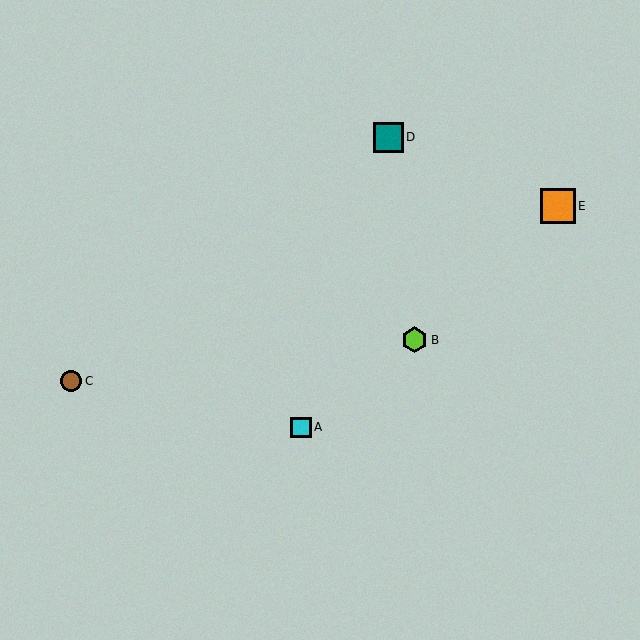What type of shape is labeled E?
Shape E is an orange square.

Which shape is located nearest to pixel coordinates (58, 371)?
The brown circle (labeled C) at (71, 381) is nearest to that location.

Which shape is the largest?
The orange square (labeled E) is the largest.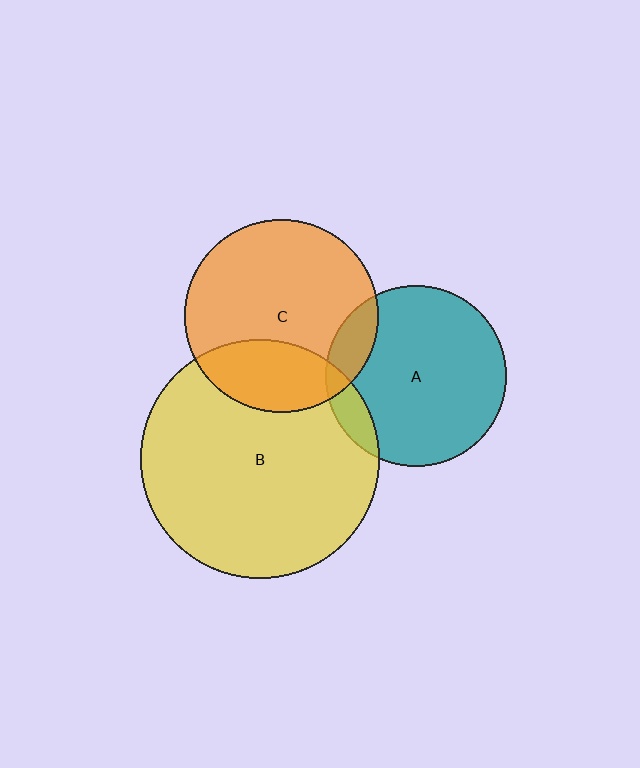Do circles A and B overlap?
Yes.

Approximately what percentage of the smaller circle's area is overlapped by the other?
Approximately 10%.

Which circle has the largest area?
Circle B (yellow).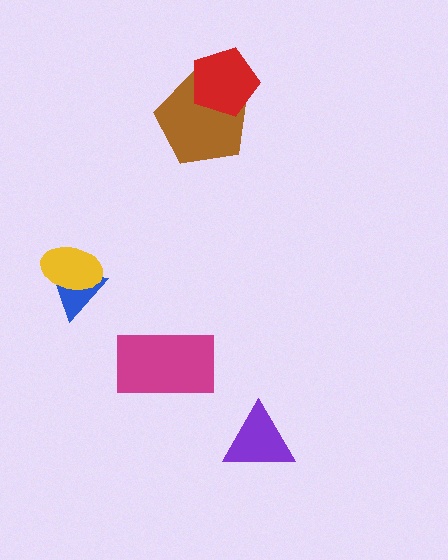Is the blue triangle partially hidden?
Yes, it is partially covered by another shape.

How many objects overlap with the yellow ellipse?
1 object overlaps with the yellow ellipse.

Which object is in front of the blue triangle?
The yellow ellipse is in front of the blue triangle.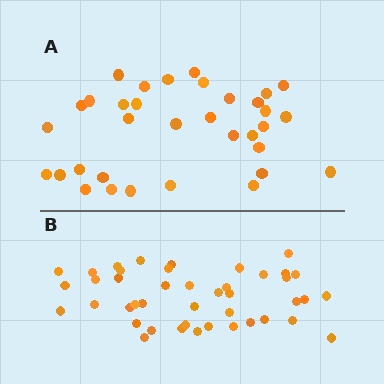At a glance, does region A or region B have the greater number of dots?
Region B (the bottom region) has more dots.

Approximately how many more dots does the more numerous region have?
Region B has roughly 8 or so more dots than region A.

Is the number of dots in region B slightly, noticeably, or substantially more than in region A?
Region B has noticeably more, but not dramatically so. The ratio is roughly 1.3 to 1.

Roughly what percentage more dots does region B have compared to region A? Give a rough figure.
About 25% more.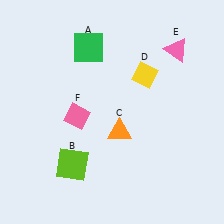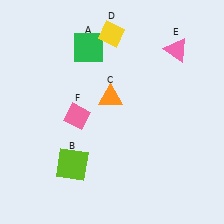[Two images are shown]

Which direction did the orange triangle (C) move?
The orange triangle (C) moved up.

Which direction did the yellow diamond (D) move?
The yellow diamond (D) moved up.